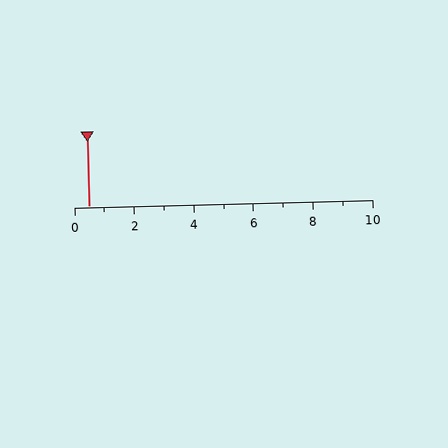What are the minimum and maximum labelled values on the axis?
The axis runs from 0 to 10.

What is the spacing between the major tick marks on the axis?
The major ticks are spaced 2 apart.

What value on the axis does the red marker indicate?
The marker indicates approximately 0.5.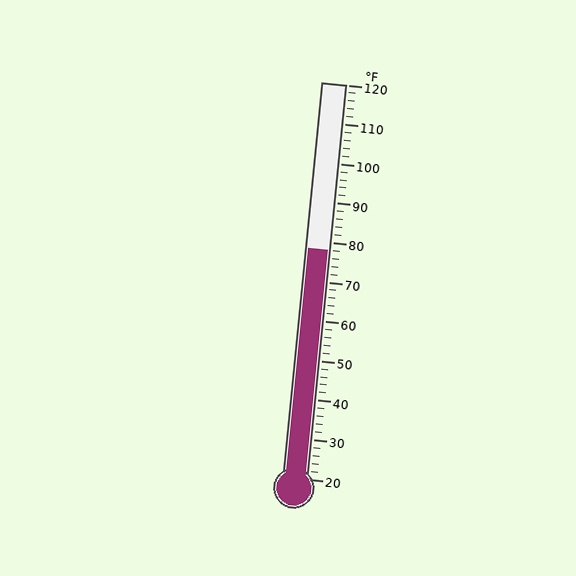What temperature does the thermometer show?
The thermometer shows approximately 78°F.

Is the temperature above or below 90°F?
The temperature is below 90°F.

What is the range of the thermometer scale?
The thermometer scale ranges from 20°F to 120°F.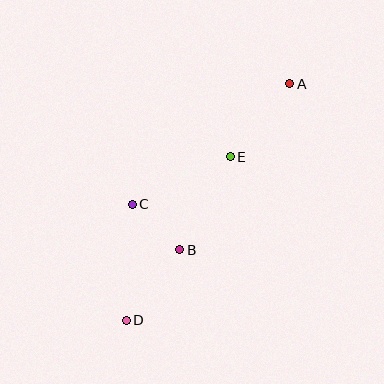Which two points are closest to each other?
Points B and C are closest to each other.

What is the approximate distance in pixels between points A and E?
The distance between A and E is approximately 94 pixels.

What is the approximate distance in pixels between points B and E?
The distance between B and E is approximately 106 pixels.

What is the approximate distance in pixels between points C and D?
The distance between C and D is approximately 116 pixels.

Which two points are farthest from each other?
Points A and D are farthest from each other.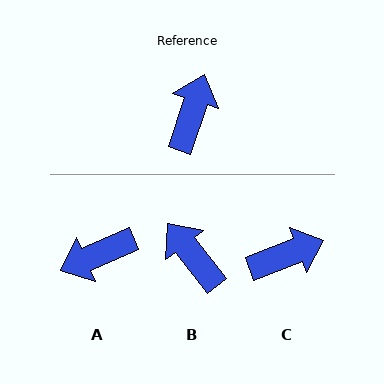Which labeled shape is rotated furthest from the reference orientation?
A, about 131 degrees away.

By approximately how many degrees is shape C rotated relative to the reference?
Approximately 51 degrees clockwise.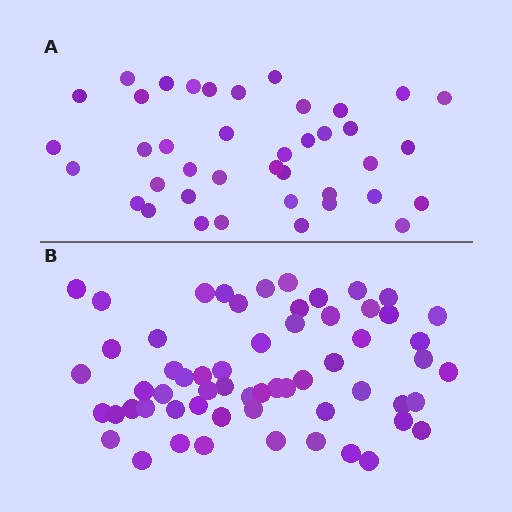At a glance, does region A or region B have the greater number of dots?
Region B (the bottom region) has more dots.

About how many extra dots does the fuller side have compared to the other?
Region B has approximately 20 more dots than region A.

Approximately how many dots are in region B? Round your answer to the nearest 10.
About 60 dots.